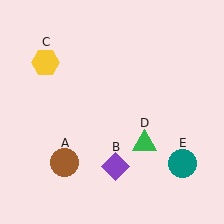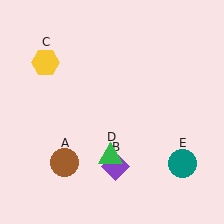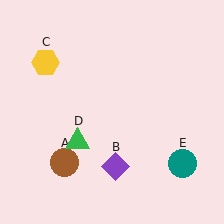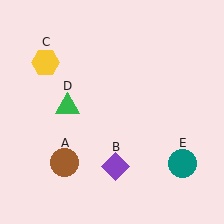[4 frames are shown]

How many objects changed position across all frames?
1 object changed position: green triangle (object D).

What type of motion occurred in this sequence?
The green triangle (object D) rotated clockwise around the center of the scene.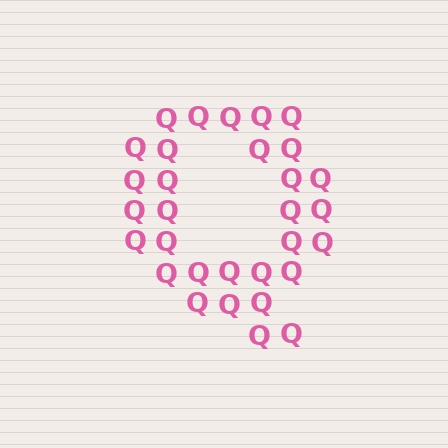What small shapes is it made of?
It is made of small letter Q's.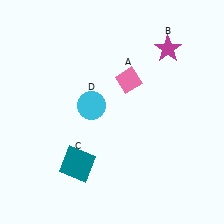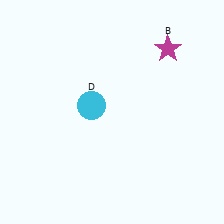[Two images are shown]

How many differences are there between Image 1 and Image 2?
There are 2 differences between the two images.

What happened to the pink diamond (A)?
The pink diamond (A) was removed in Image 2. It was in the top-right area of Image 1.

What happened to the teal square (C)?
The teal square (C) was removed in Image 2. It was in the bottom-left area of Image 1.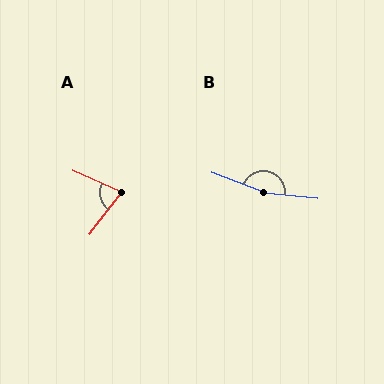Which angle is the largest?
B, at approximately 166 degrees.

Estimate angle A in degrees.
Approximately 77 degrees.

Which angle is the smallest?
A, at approximately 77 degrees.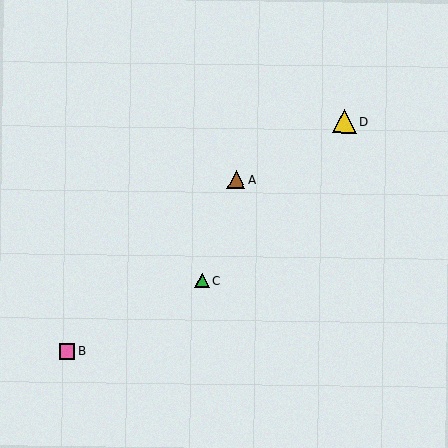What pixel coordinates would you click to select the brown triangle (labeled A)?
Click at (236, 180) to select the brown triangle A.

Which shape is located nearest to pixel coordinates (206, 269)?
The green triangle (labeled C) at (202, 280) is nearest to that location.